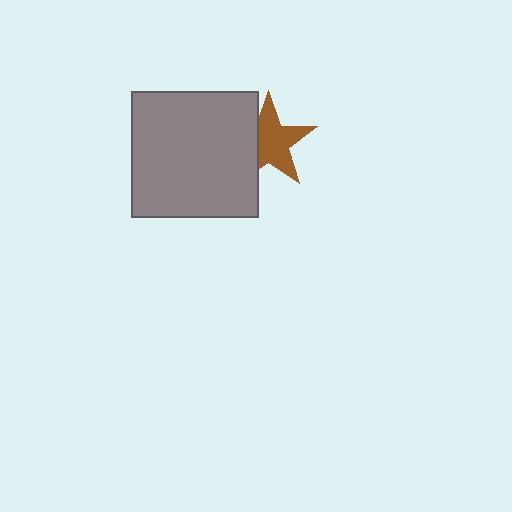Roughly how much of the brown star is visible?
Most of it is visible (roughly 68%).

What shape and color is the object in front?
The object in front is a gray square.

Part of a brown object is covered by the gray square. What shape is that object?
It is a star.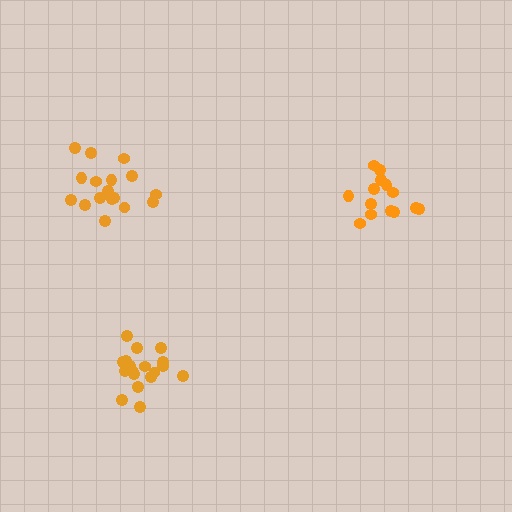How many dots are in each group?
Group 1: 18 dots, Group 2: 14 dots, Group 3: 18 dots (50 total).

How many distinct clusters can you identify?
There are 3 distinct clusters.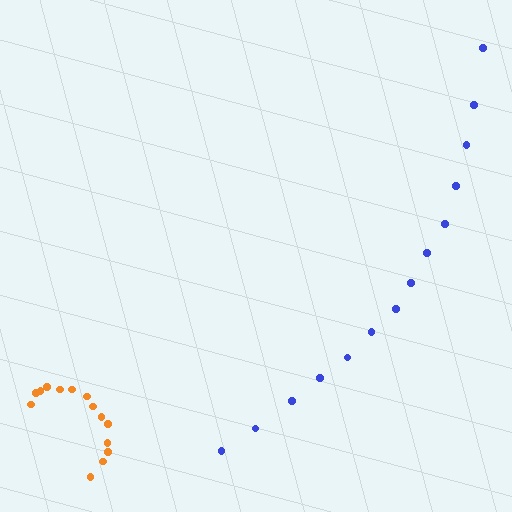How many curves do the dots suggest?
There are 2 distinct paths.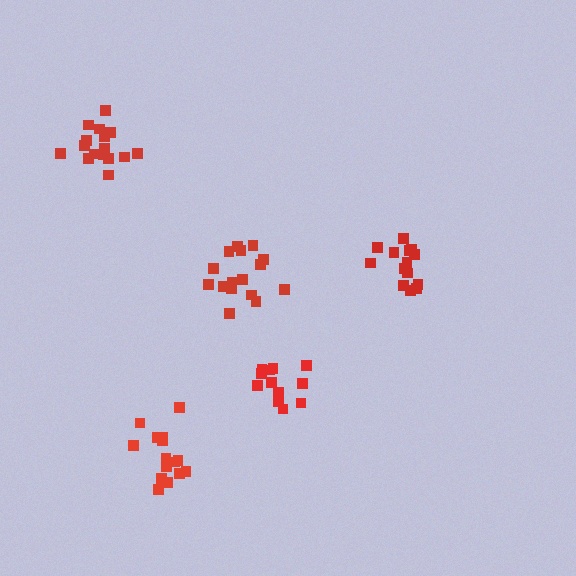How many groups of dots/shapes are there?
There are 5 groups.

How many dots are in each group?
Group 1: 16 dots, Group 2: 13 dots, Group 3: 15 dots, Group 4: 15 dots, Group 5: 17 dots (76 total).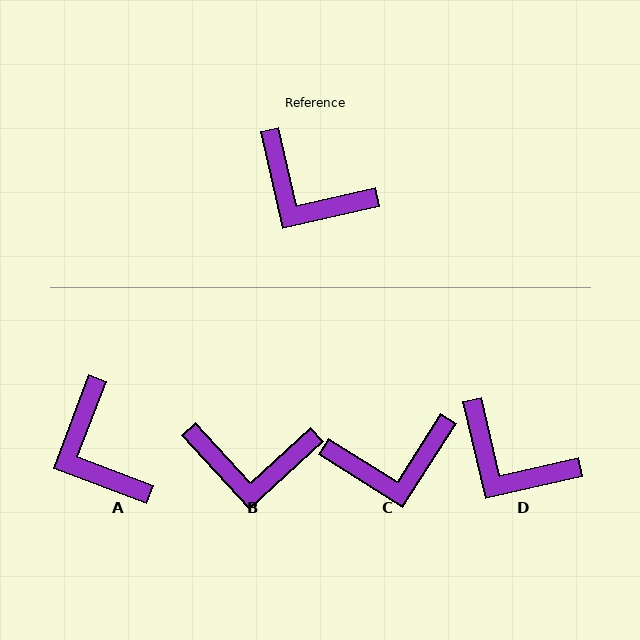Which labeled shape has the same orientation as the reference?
D.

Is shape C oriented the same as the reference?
No, it is off by about 45 degrees.